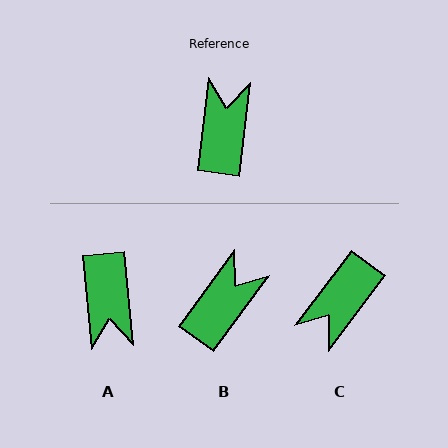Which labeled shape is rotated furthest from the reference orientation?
A, about 167 degrees away.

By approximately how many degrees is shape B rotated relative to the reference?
Approximately 29 degrees clockwise.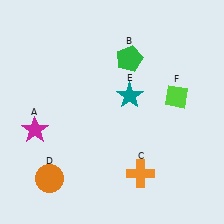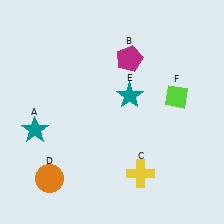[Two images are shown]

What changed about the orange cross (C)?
In Image 1, C is orange. In Image 2, it changed to yellow.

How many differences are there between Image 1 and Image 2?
There are 3 differences between the two images.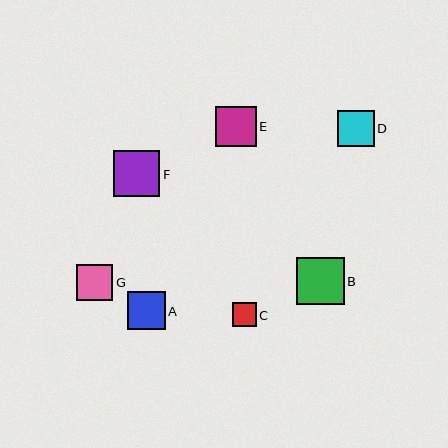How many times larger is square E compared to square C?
Square E is approximately 1.7 times the size of square C.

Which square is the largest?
Square B is the largest with a size of approximately 47 pixels.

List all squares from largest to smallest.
From largest to smallest: B, F, E, A, D, G, C.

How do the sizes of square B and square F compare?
Square B and square F are approximately the same size.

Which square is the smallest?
Square C is the smallest with a size of approximately 24 pixels.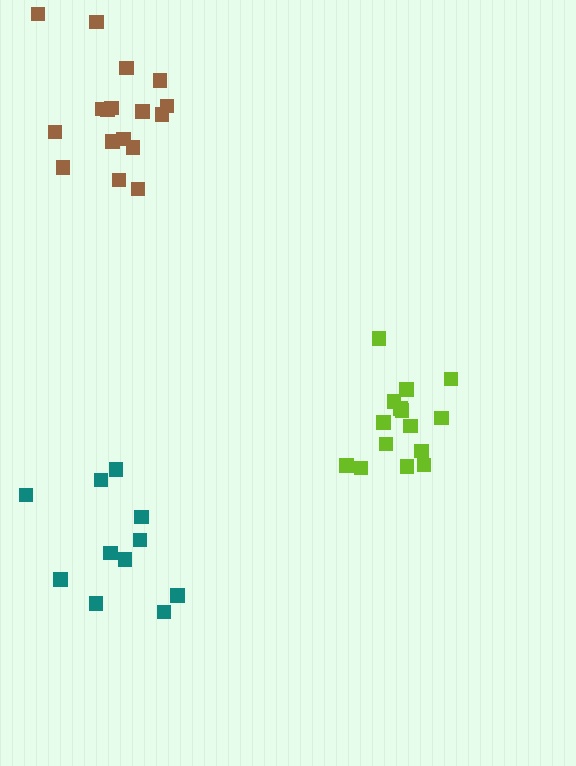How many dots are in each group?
Group 1: 17 dots, Group 2: 11 dots, Group 3: 15 dots (43 total).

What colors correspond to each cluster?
The clusters are colored: brown, teal, lime.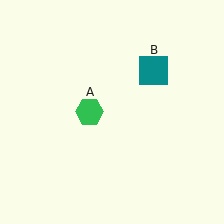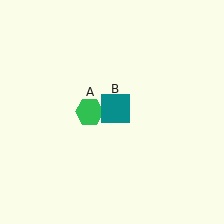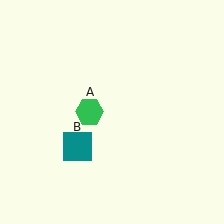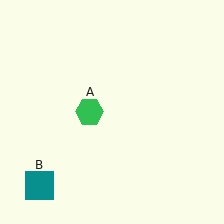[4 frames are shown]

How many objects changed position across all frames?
1 object changed position: teal square (object B).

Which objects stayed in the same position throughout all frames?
Green hexagon (object A) remained stationary.